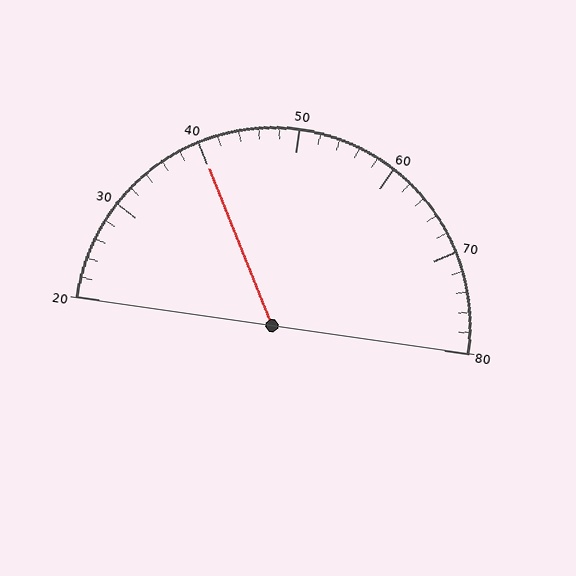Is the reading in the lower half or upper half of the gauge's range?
The reading is in the lower half of the range (20 to 80).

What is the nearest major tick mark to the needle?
The nearest major tick mark is 40.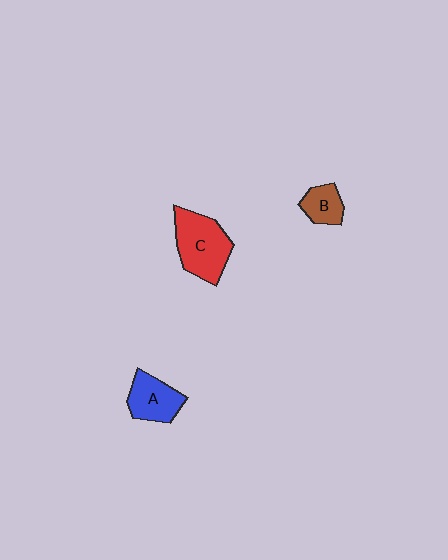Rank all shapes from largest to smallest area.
From largest to smallest: C (red), A (blue), B (brown).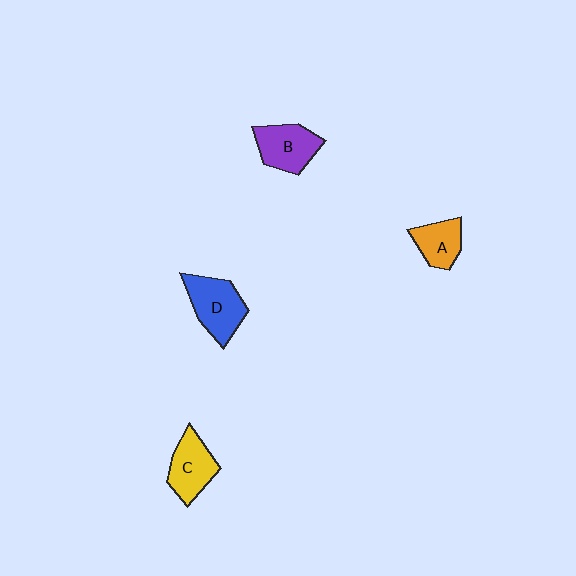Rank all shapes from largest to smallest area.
From largest to smallest: D (blue), B (purple), C (yellow), A (orange).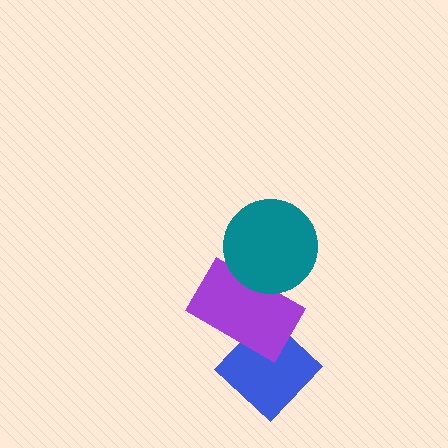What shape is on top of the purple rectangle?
The teal circle is on top of the purple rectangle.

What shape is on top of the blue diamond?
The purple rectangle is on top of the blue diamond.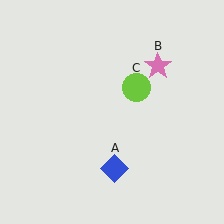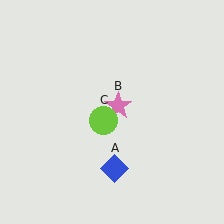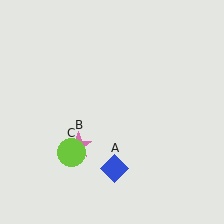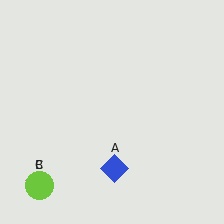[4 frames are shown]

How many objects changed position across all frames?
2 objects changed position: pink star (object B), lime circle (object C).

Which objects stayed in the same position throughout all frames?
Blue diamond (object A) remained stationary.